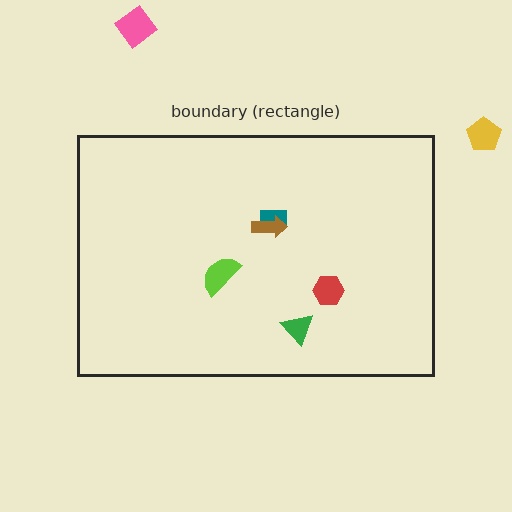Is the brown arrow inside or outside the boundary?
Inside.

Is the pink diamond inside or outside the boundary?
Outside.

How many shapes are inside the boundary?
5 inside, 2 outside.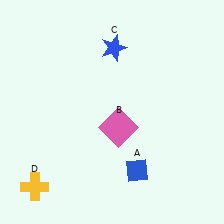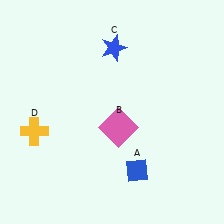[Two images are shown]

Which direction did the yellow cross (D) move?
The yellow cross (D) moved up.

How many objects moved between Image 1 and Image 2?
1 object moved between the two images.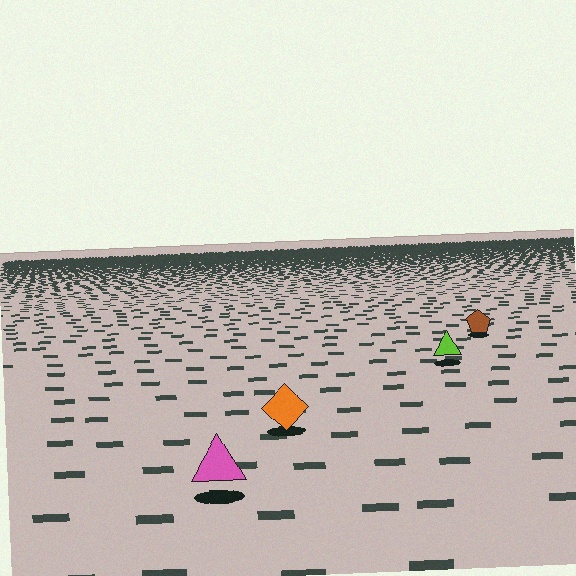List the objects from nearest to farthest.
From nearest to farthest: the pink triangle, the orange diamond, the lime triangle, the brown pentagon.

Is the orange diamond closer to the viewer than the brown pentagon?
Yes. The orange diamond is closer — you can tell from the texture gradient: the ground texture is coarser near it.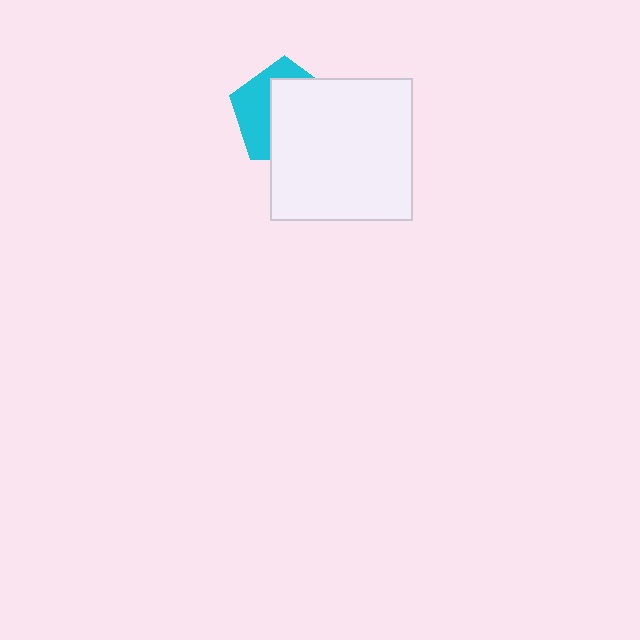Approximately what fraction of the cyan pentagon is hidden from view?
Roughly 61% of the cyan pentagon is hidden behind the white square.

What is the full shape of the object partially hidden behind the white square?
The partially hidden object is a cyan pentagon.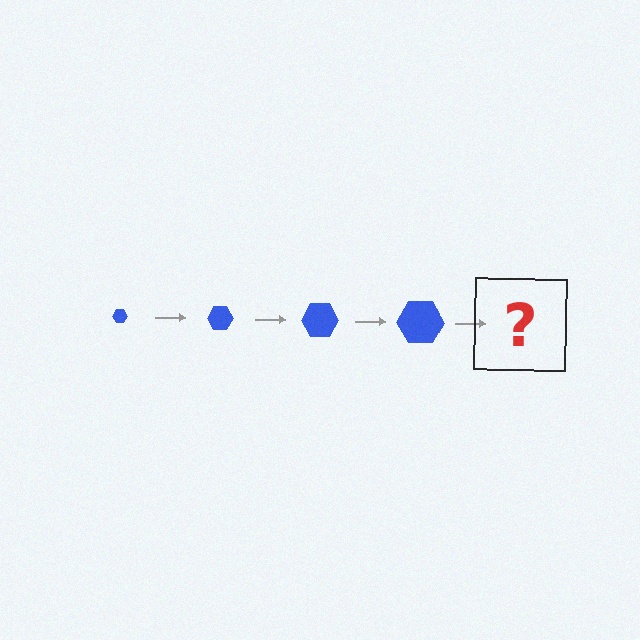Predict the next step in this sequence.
The next step is a blue hexagon, larger than the previous one.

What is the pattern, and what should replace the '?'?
The pattern is that the hexagon gets progressively larger each step. The '?' should be a blue hexagon, larger than the previous one.